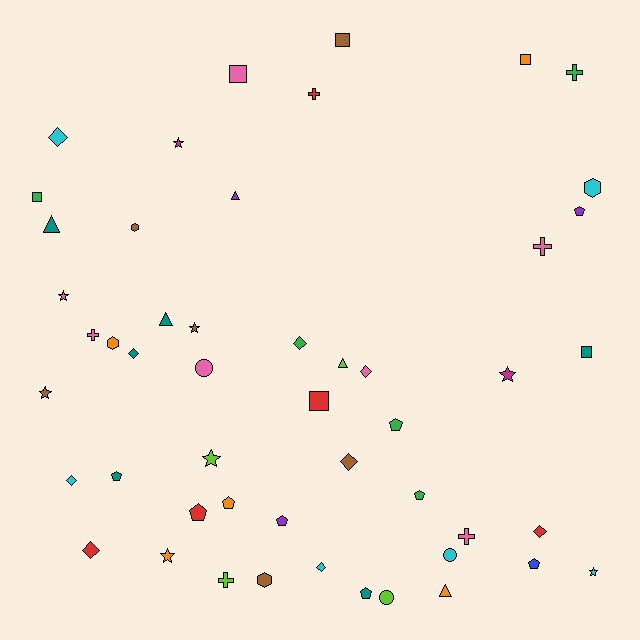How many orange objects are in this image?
There are 5 orange objects.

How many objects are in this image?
There are 50 objects.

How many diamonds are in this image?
There are 9 diamonds.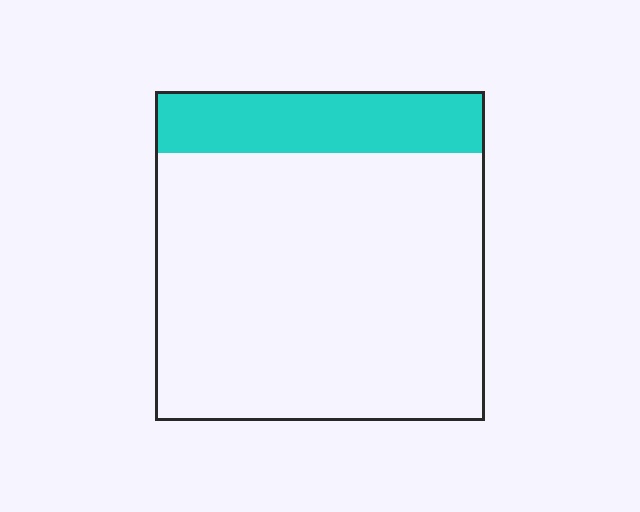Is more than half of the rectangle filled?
No.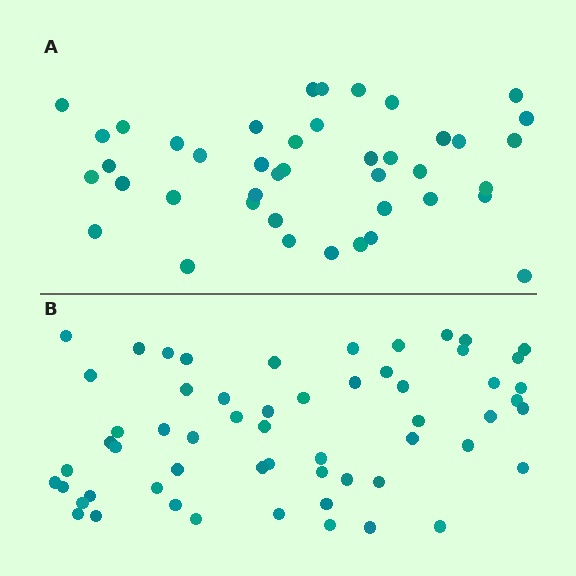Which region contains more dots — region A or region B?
Region B (the bottom region) has more dots.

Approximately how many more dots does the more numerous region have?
Region B has approximately 15 more dots than region A.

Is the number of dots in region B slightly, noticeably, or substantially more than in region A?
Region B has noticeably more, but not dramatically so. The ratio is roughly 1.4 to 1.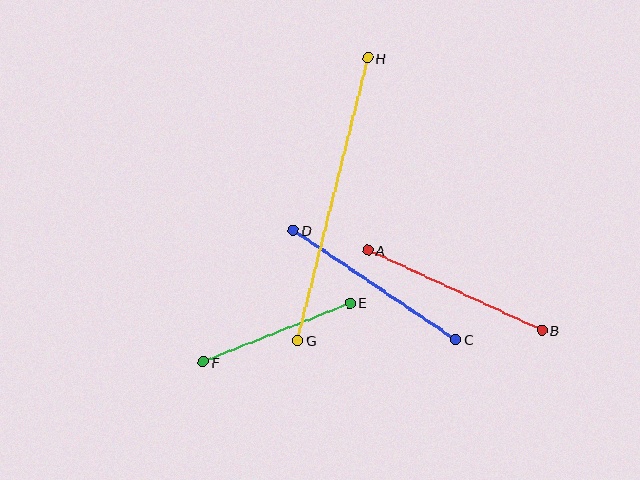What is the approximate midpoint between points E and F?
The midpoint is at approximately (277, 332) pixels.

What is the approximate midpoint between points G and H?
The midpoint is at approximately (333, 199) pixels.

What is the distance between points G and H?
The distance is approximately 291 pixels.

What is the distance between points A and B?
The distance is approximately 192 pixels.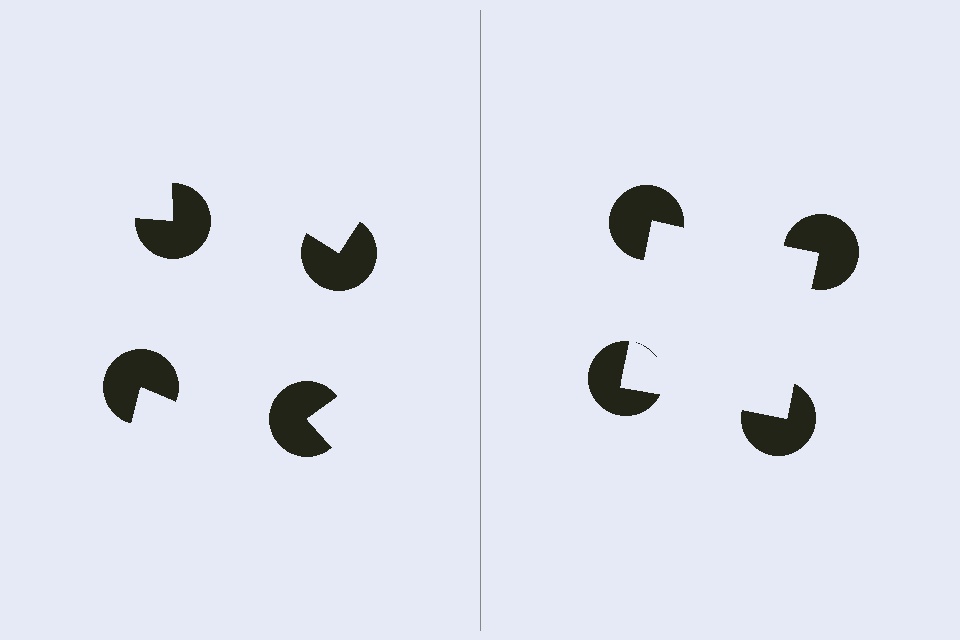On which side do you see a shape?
An illusory square appears on the right side. On the left side the wedge cuts are rotated, so no coherent shape forms.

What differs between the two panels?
The pac-man discs are positioned identically on both sides; only the wedge orientations differ. On the right they align to a square; on the left they are misaligned.